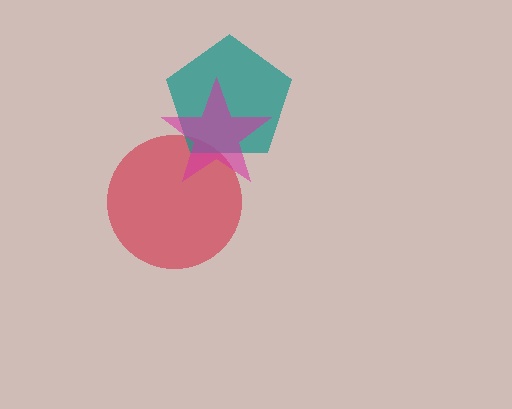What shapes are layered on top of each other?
The layered shapes are: a red circle, a teal pentagon, a magenta star.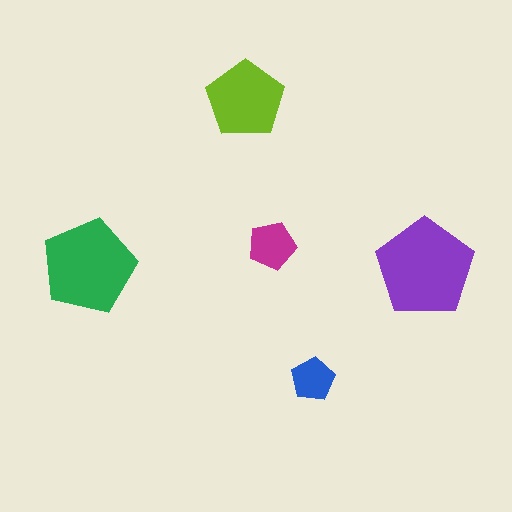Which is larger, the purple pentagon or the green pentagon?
The purple one.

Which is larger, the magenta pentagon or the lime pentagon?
The lime one.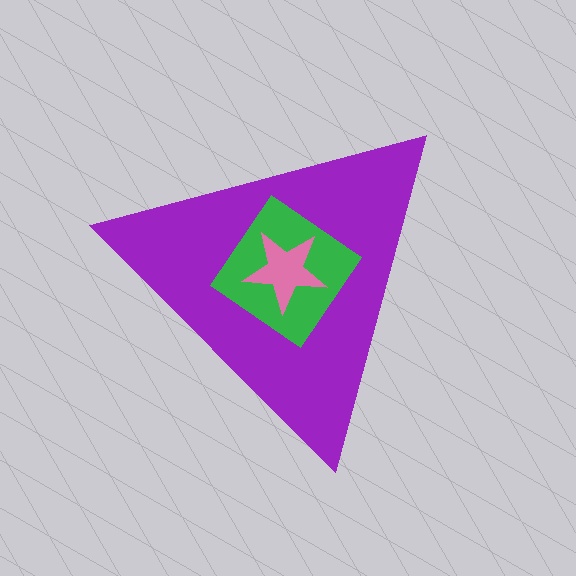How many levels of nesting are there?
3.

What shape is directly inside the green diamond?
The pink star.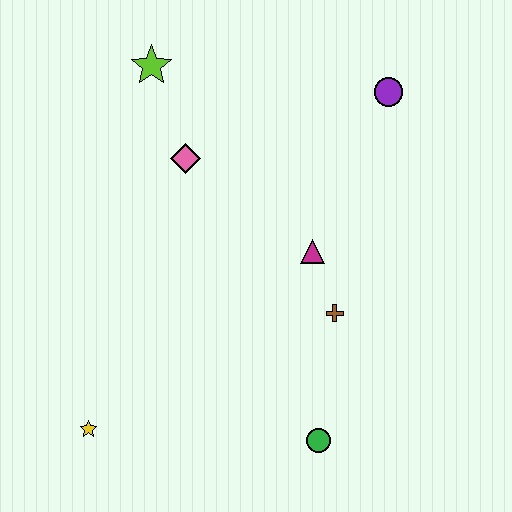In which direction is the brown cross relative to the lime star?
The brown cross is below the lime star.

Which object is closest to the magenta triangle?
The brown cross is closest to the magenta triangle.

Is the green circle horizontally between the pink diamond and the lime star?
No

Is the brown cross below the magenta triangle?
Yes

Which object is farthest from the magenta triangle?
The yellow star is farthest from the magenta triangle.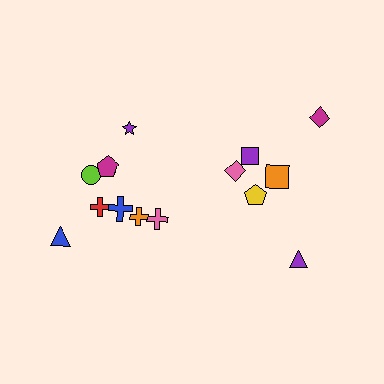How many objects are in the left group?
There are 8 objects.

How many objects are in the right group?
There are 6 objects.